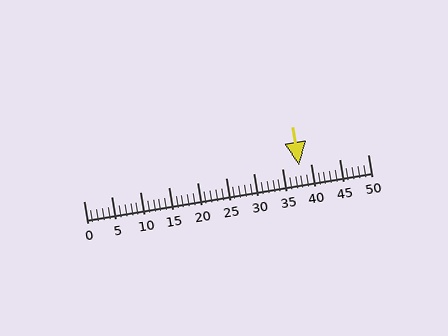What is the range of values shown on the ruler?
The ruler shows values from 0 to 50.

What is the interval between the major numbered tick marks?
The major tick marks are spaced 5 units apart.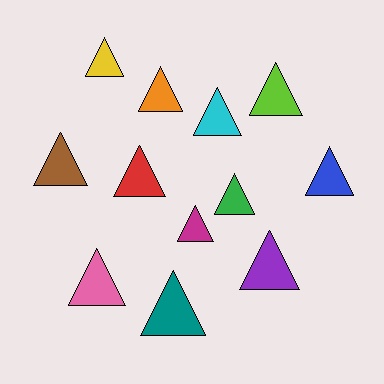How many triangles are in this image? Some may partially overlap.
There are 12 triangles.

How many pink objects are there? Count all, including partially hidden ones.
There is 1 pink object.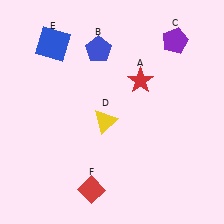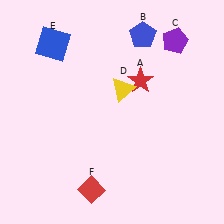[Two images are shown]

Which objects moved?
The objects that moved are: the blue pentagon (B), the yellow triangle (D).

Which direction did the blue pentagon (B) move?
The blue pentagon (B) moved right.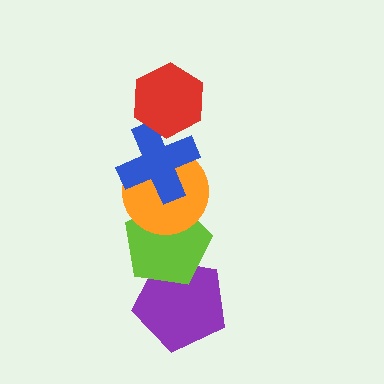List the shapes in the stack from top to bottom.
From top to bottom: the red hexagon, the blue cross, the orange circle, the lime pentagon, the purple pentagon.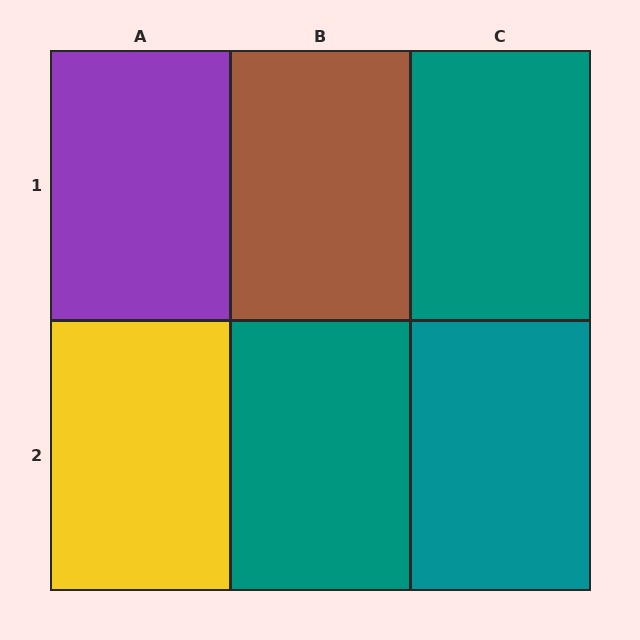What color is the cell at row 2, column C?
Teal.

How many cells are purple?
1 cell is purple.